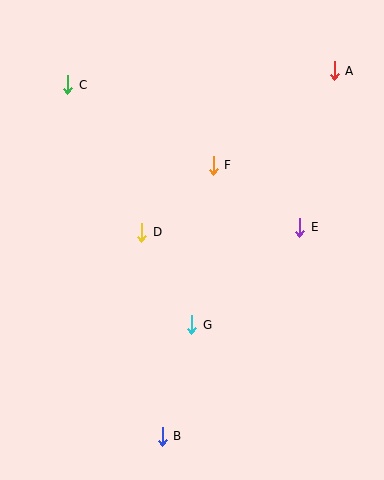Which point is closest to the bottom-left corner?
Point B is closest to the bottom-left corner.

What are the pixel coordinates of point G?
Point G is at (192, 325).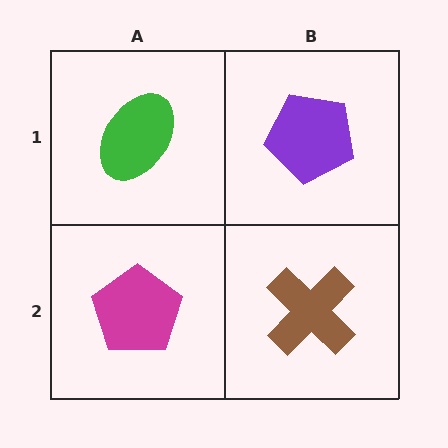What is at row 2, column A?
A magenta pentagon.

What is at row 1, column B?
A purple pentagon.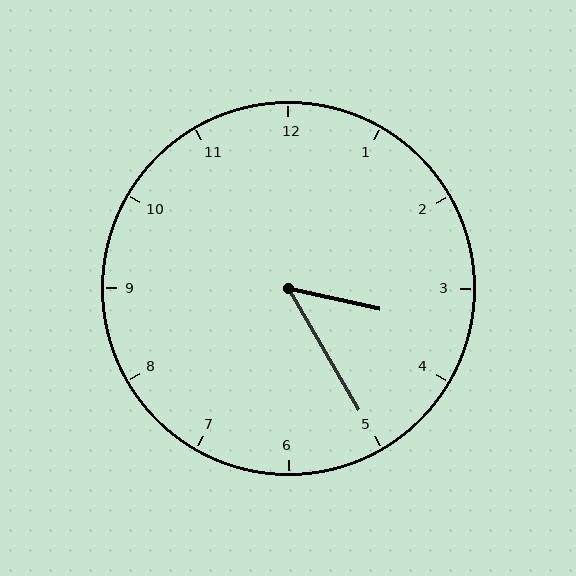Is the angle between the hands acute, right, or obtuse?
It is acute.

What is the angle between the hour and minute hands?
Approximately 48 degrees.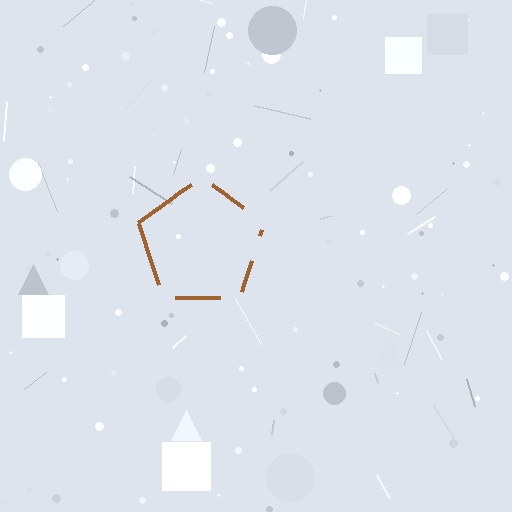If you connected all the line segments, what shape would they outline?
They would outline a pentagon.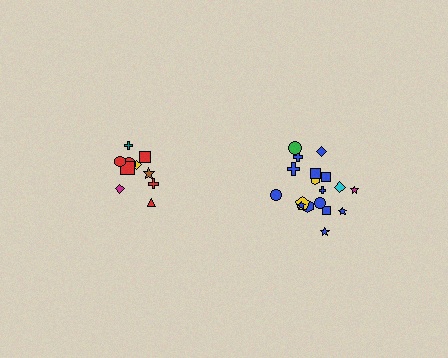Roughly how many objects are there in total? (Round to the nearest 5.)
Roughly 30 objects in total.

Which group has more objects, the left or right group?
The right group.